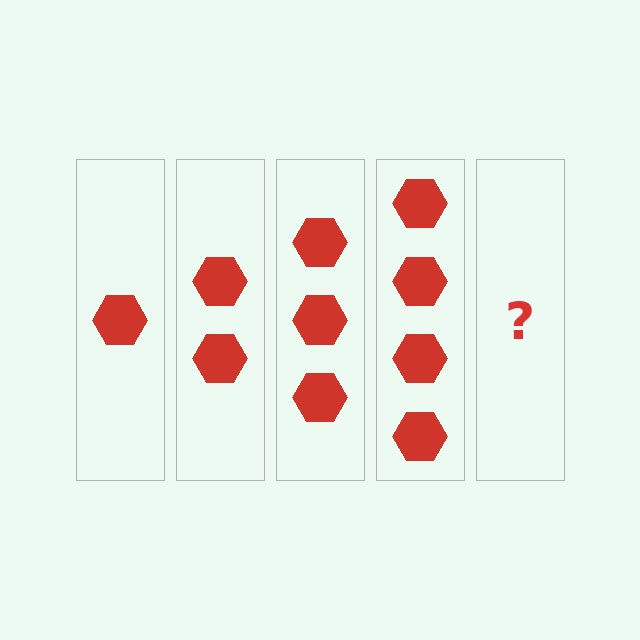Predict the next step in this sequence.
The next step is 5 hexagons.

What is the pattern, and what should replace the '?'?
The pattern is that each step adds one more hexagon. The '?' should be 5 hexagons.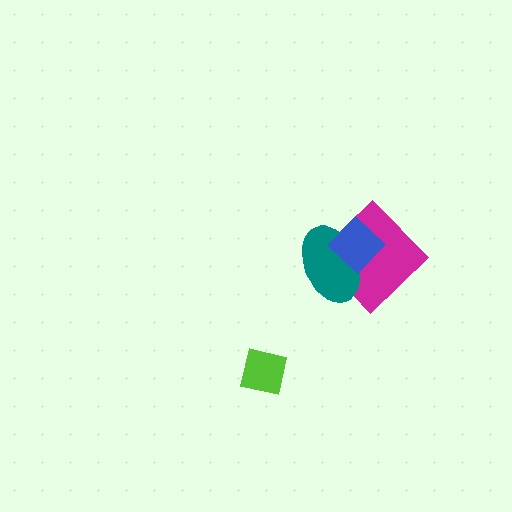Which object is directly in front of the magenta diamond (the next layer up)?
The teal ellipse is directly in front of the magenta diamond.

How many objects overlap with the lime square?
0 objects overlap with the lime square.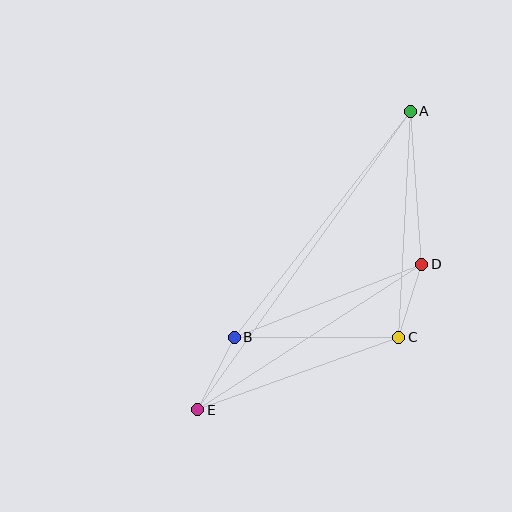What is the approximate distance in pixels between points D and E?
The distance between D and E is approximately 267 pixels.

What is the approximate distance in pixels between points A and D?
The distance between A and D is approximately 154 pixels.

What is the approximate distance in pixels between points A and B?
The distance between A and B is approximately 287 pixels.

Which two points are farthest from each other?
Points A and E are farthest from each other.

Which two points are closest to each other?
Points C and D are closest to each other.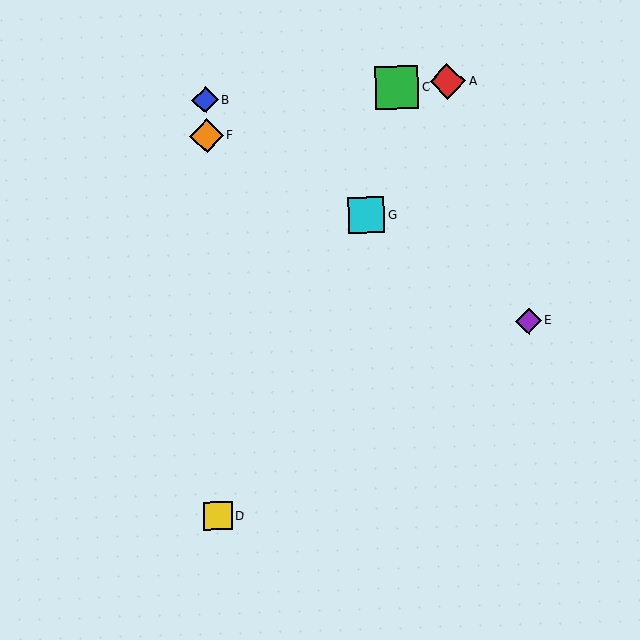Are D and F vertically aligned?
Yes, both are at x≈218.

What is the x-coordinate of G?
Object G is at x≈367.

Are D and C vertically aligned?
No, D is at x≈218 and C is at x≈397.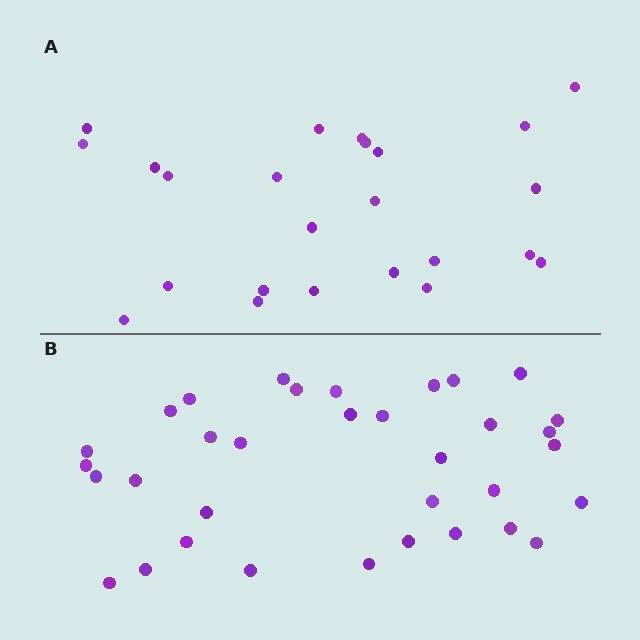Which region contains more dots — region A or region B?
Region B (the bottom region) has more dots.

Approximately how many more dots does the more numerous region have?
Region B has roughly 10 or so more dots than region A.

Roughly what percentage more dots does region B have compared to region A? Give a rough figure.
About 40% more.